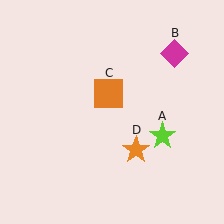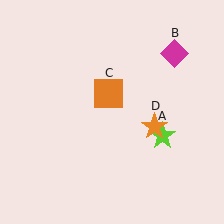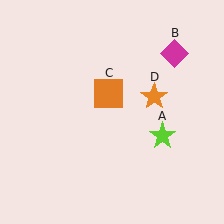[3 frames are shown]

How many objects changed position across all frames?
1 object changed position: orange star (object D).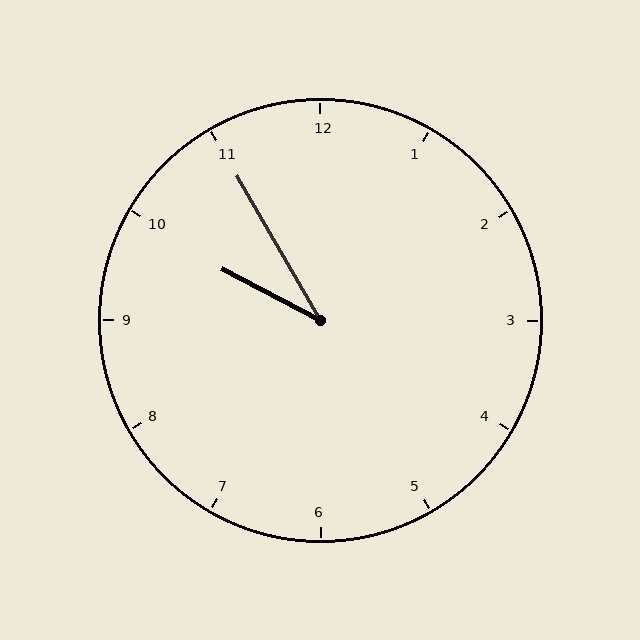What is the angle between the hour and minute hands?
Approximately 32 degrees.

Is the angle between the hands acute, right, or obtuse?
It is acute.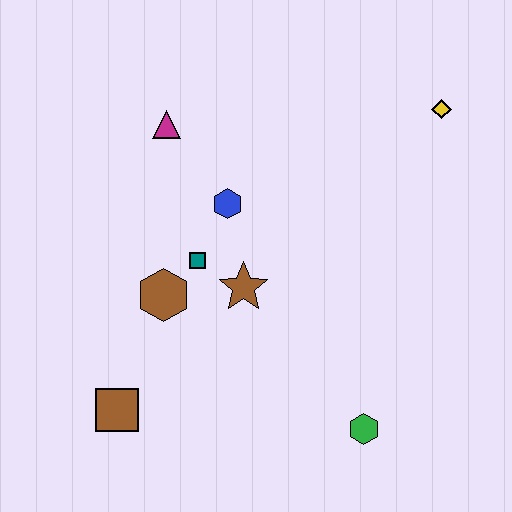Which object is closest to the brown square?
The brown hexagon is closest to the brown square.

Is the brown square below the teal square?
Yes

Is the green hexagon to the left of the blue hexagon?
No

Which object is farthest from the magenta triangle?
The green hexagon is farthest from the magenta triangle.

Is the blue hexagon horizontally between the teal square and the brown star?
Yes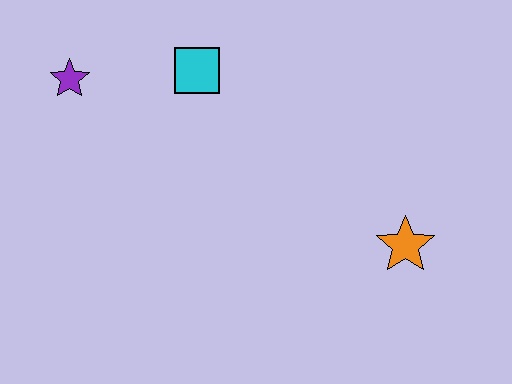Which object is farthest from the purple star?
The orange star is farthest from the purple star.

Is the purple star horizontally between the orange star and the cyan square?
No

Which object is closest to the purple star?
The cyan square is closest to the purple star.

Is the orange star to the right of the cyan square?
Yes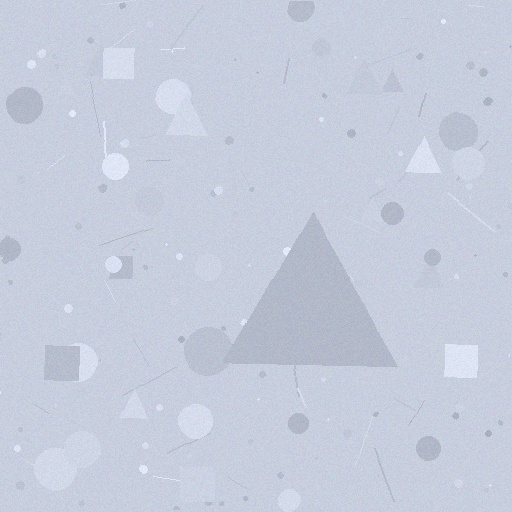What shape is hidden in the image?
A triangle is hidden in the image.